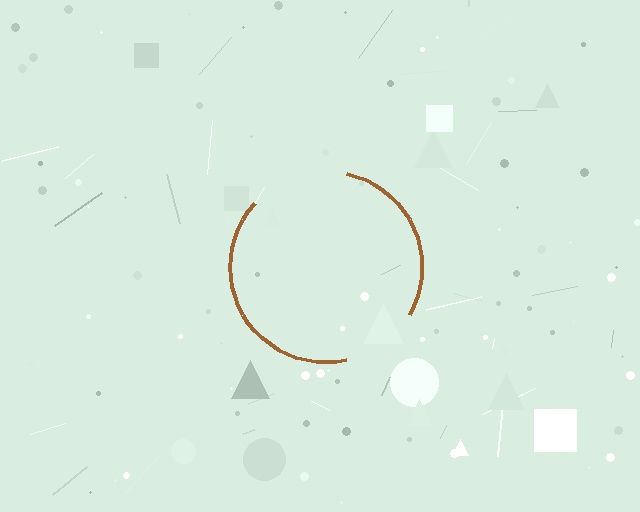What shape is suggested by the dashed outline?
The dashed outline suggests a circle.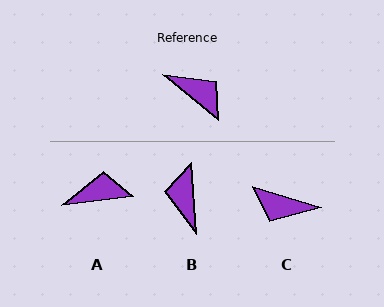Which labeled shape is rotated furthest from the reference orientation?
C, about 157 degrees away.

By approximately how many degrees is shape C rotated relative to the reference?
Approximately 157 degrees clockwise.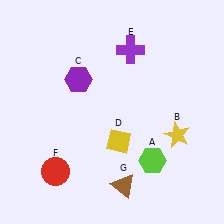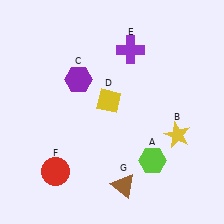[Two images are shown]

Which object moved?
The yellow diamond (D) moved up.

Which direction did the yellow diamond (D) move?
The yellow diamond (D) moved up.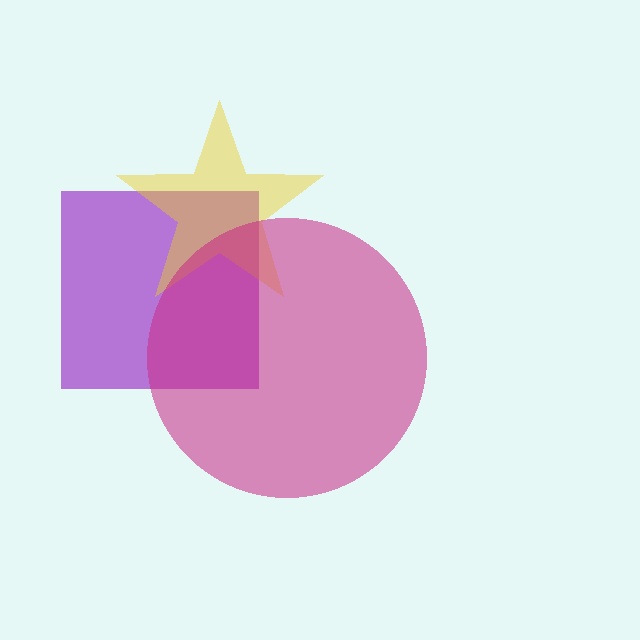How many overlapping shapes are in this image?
There are 3 overlapping shapes in the image.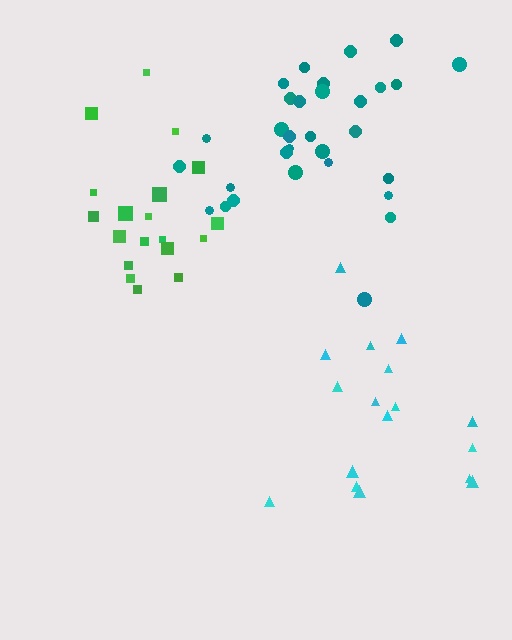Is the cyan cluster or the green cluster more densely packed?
Green.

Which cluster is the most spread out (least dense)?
Cyan.